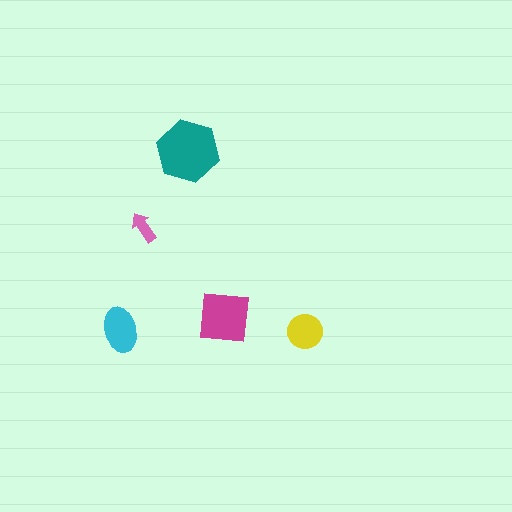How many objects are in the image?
There are 5 objects in the image.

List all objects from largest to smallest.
The teal hexagon, the magenta square, the cyan ellipse, the yellow circle, the pink arrow.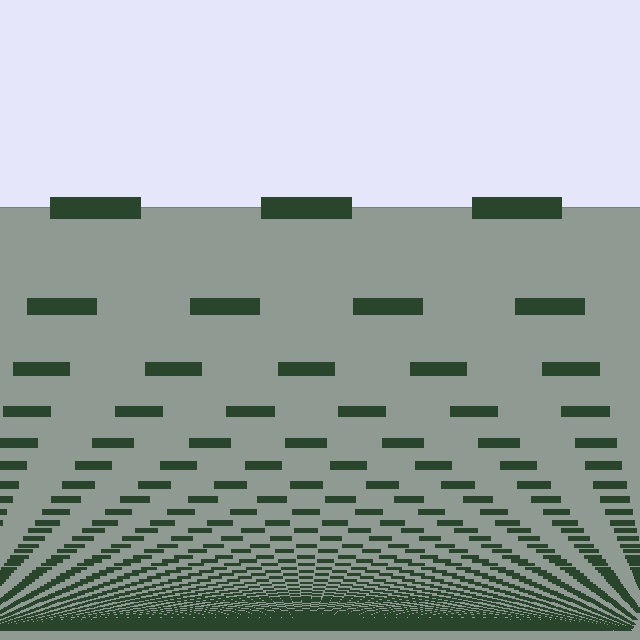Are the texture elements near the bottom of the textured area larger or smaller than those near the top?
Smaller. The gradient is inverted — elements near the bottom are smaller and denser.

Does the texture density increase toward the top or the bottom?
Density increases toward the bottom.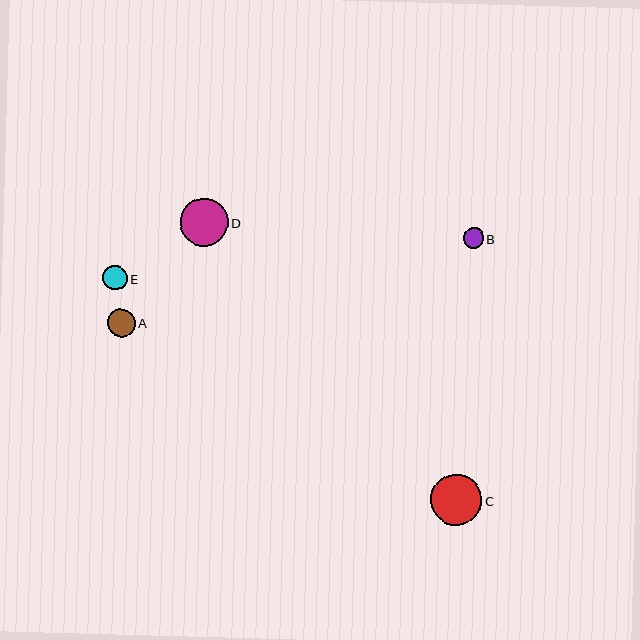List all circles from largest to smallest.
From largest to smallest: C, D, A, E, B.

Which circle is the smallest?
Circle B is the smallest with a size of approximately 20 pixels.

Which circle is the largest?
Circle C is the largest with a size of approximately 51 pixels.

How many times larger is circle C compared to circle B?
Circle C is approximately 2.5 times the size of circle B.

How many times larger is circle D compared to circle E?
Circle D is approximately 1.9 times the size of circle E.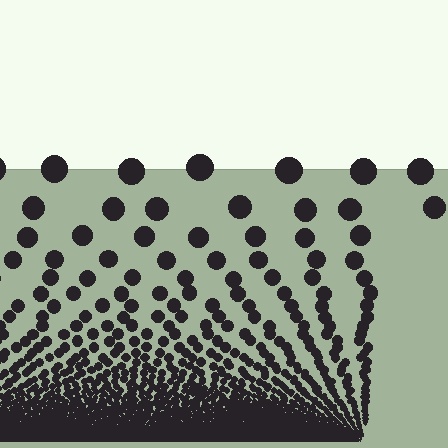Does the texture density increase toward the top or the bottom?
Density increases toward the bottom.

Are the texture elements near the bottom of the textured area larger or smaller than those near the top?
Smaller. The gradient is inverted — elements near the bottom are smaller and denser.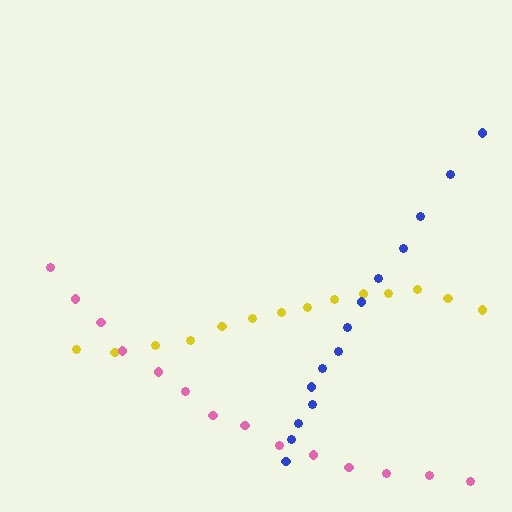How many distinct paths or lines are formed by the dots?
There are 3 distinct paths.